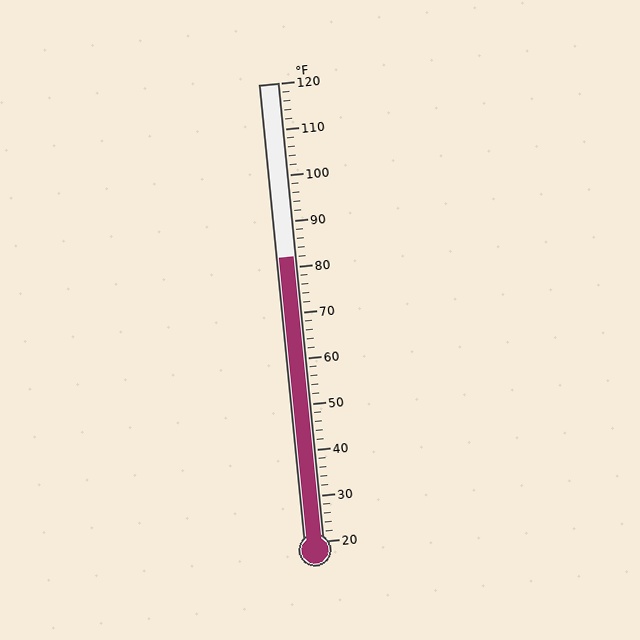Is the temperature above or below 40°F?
The temperature is above 40°F.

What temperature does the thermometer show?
The thermometer shows approximately 82°F.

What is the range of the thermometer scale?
The thermometer scale ranges from 20°F to 120°F.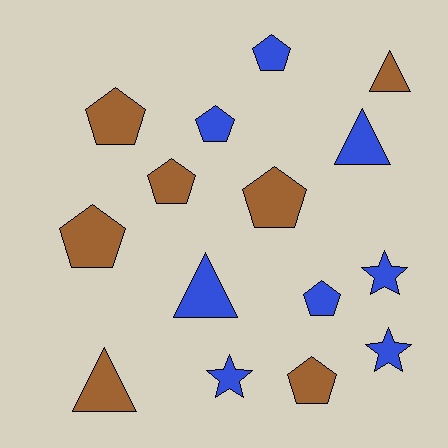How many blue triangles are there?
There are 2 blue triangles.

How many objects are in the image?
There are 15 objects.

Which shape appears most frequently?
Pentagon, with 8 objects.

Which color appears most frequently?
Blue, with 8 objects.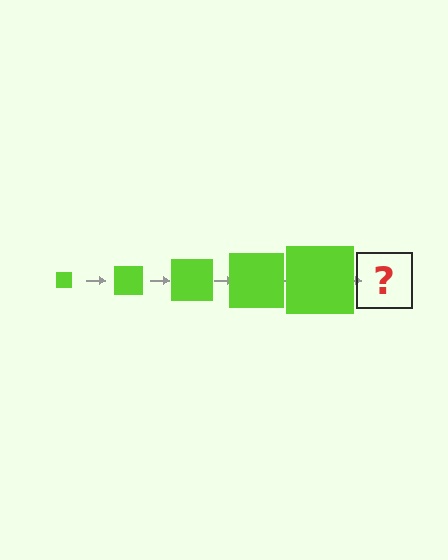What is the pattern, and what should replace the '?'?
The pattern is that the square gets progressively larger each step. The '?' should be a lime square, larger than the previous one.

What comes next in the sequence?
The next element should be a lime square, larger than the previous one.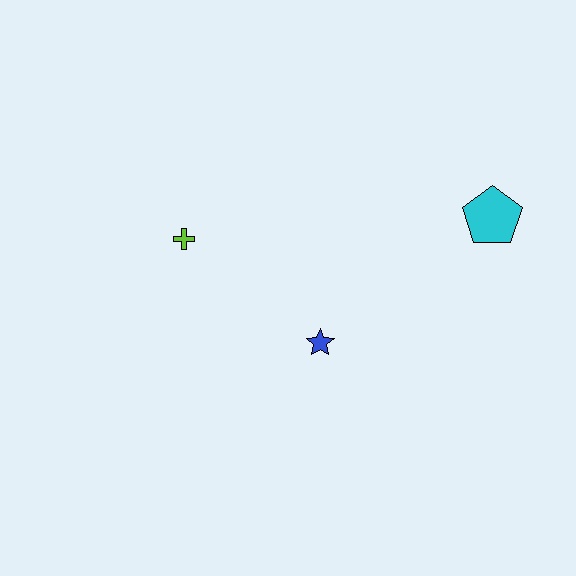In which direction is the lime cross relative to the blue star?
The lime cross is to the left of the blue star.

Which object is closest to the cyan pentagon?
The blue star is closest to the cyan pentagon.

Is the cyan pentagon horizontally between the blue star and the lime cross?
No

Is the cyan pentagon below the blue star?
No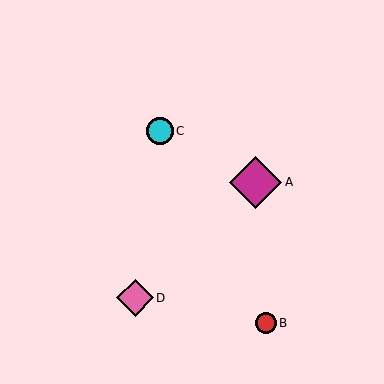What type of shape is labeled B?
Shape B is a red circle.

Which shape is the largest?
The magenta diamond (labeled A) is the largest.